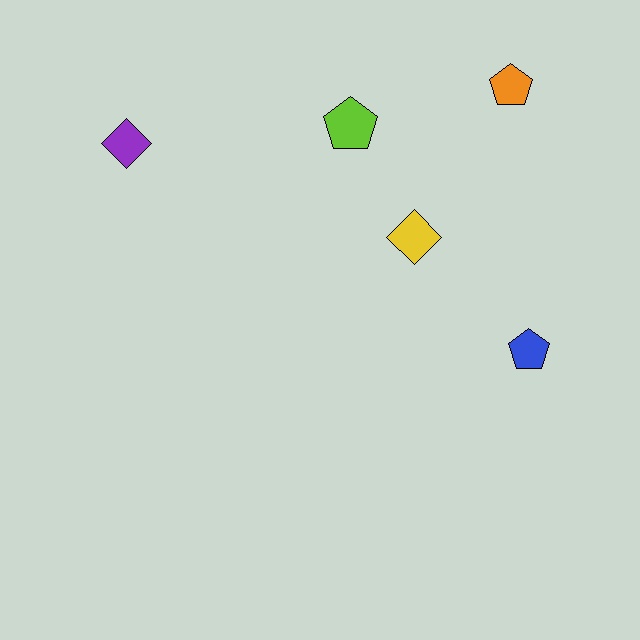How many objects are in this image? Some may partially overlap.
There are 5 objects.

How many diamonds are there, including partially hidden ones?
There are 2 diamonds.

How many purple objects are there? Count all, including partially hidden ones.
There is 1 purple object.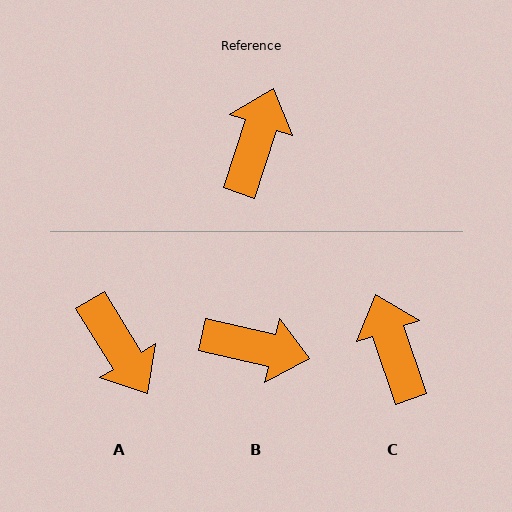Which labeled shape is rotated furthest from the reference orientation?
A, about 131 degrees away.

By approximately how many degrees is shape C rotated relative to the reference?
Approximately 37 degrees counter-clockwise.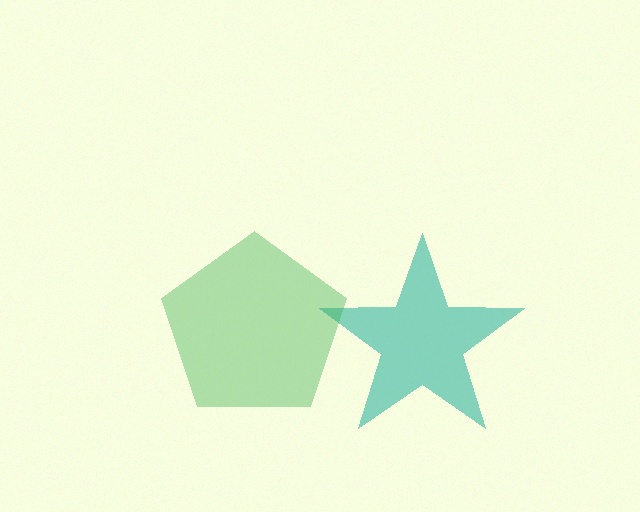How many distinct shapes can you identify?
There are 2 distinct shapes: a teal star, a green pentagon.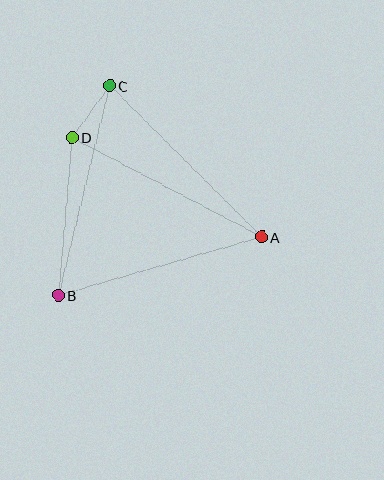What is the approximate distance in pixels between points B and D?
The distance between B and D is approximately 159 pixels.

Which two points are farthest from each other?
Points B and C are farthest from each other.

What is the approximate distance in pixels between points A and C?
The distance between A and C is approximately 215 pixels.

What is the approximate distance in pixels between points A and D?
The distance between A and D is approximately 214 pixels.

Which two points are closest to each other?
Points C and D are closest to each other.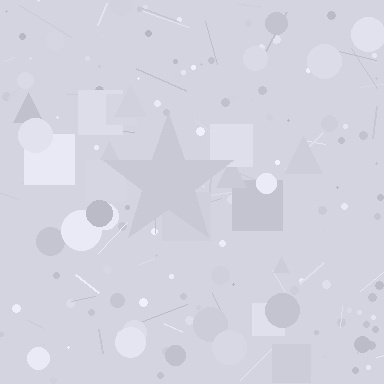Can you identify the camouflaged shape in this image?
The camouflaged shape is a star.